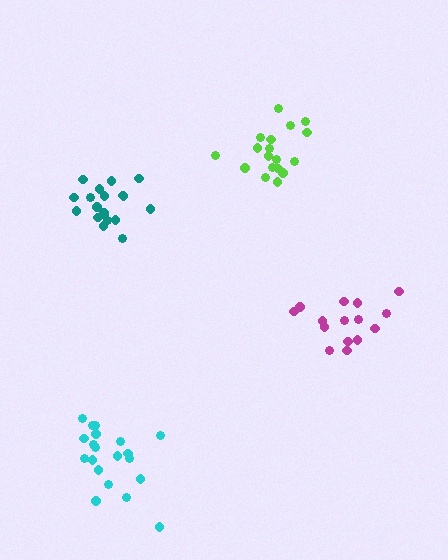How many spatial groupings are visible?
There are 4 spatial groupings.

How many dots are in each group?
Group 1: 18 dots, Group 2: 19 dots, Group 3: 20 dots, Group 4: 15 dots (72 total).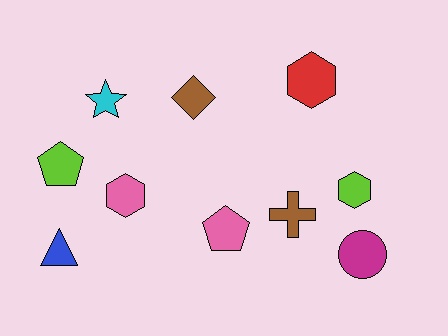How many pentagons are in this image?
There are 2 pentagons.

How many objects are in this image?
There are 10 objects.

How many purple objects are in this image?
There are no purple objects.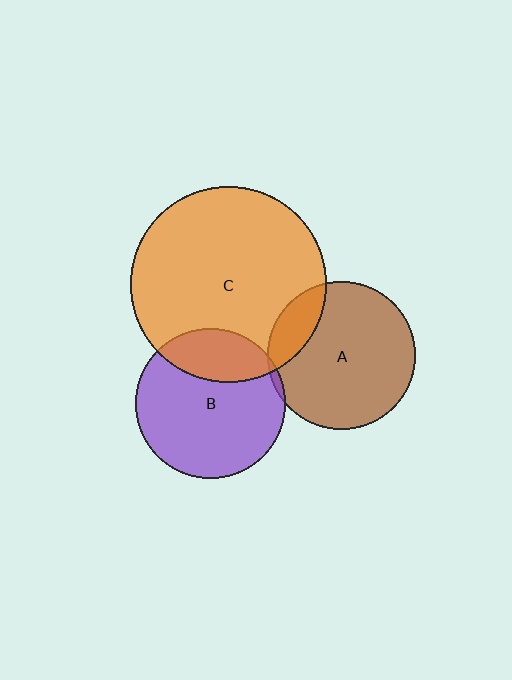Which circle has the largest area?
Circle C (orange).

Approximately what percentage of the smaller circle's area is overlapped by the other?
Approximately 15%.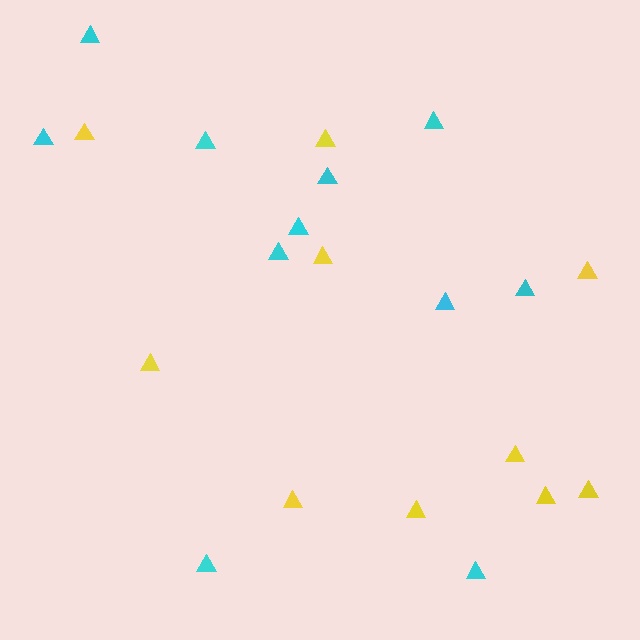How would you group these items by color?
There are 2 groups: one group of cyan triangles (11) and one group of yellow triangles (10).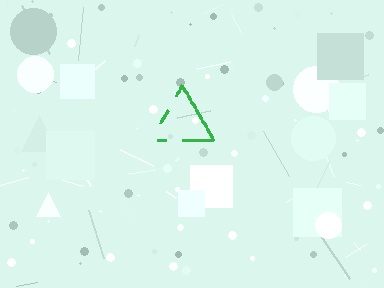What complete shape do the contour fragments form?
The contour fragments form a triangle.